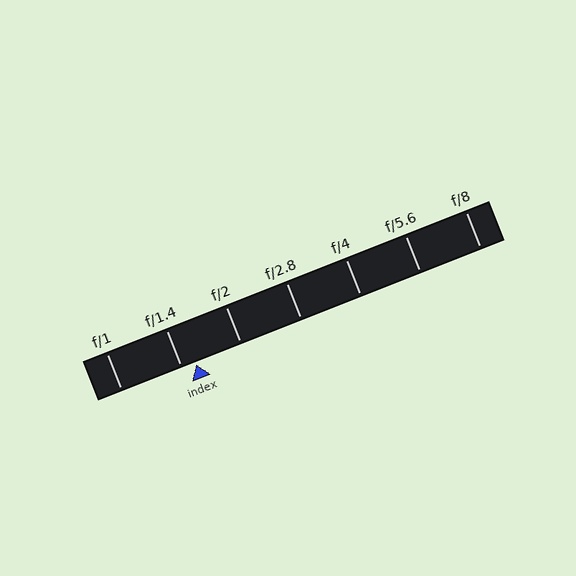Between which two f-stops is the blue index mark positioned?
The index mark is between f/1.4 and f/2.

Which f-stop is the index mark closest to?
The index mark is closest to f/1.4.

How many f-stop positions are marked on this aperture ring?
There are 7 f-stop positions marked.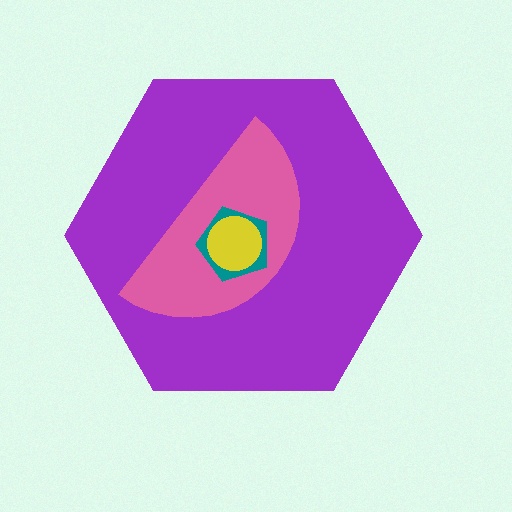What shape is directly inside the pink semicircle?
The teal pentagon.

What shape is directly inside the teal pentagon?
The yellow circle.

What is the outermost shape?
The purple hexagon.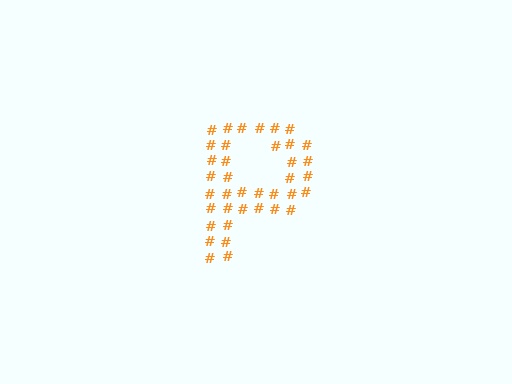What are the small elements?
The small elements are hash symbols.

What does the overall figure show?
The overall figure shows the letter P.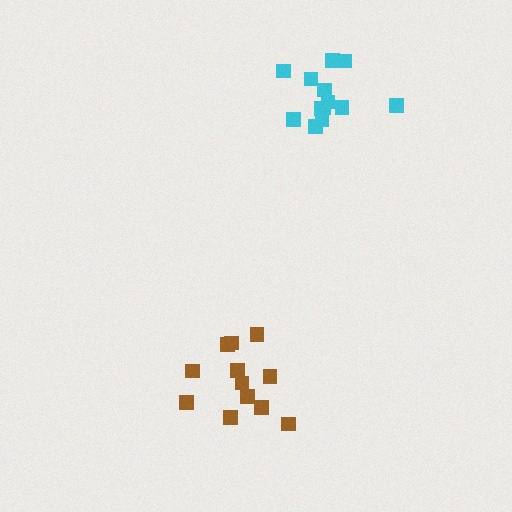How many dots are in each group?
Group 1: 13 dots, Group 2: 12 dots (25 total).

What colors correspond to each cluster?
The clusters are colored: cyan, brown.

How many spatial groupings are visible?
There are 2 spatial groupings.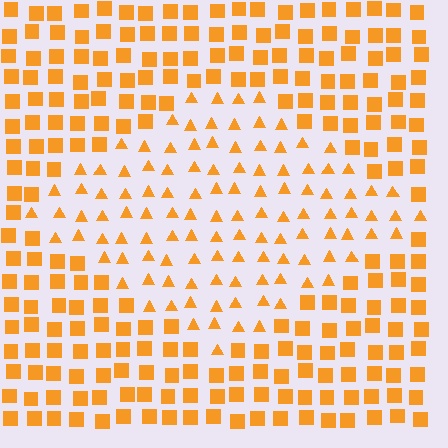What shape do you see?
I see a diamond.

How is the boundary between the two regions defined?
The boundary is defined by a change in element shape: triangles inside vs. squares outside. All elements share the same color and spacing.